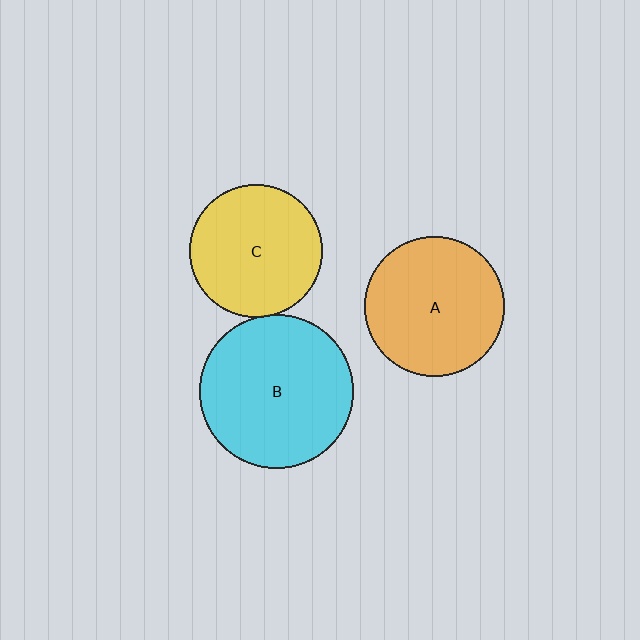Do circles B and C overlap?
Yes.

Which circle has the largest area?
Circle B (cyan).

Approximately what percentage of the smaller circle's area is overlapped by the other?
Approximately 5%.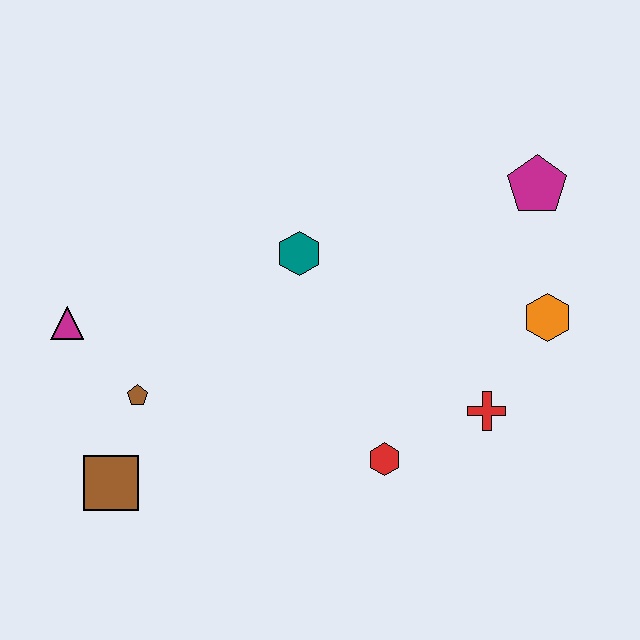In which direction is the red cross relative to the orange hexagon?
The red cross is below the orange hexagon.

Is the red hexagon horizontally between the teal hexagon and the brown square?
No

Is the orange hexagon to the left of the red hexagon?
No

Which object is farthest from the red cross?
The magenta triangle is farthest from the red cross.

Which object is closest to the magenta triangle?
The brown pentagon is closest to the magenta triangle.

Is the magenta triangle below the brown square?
No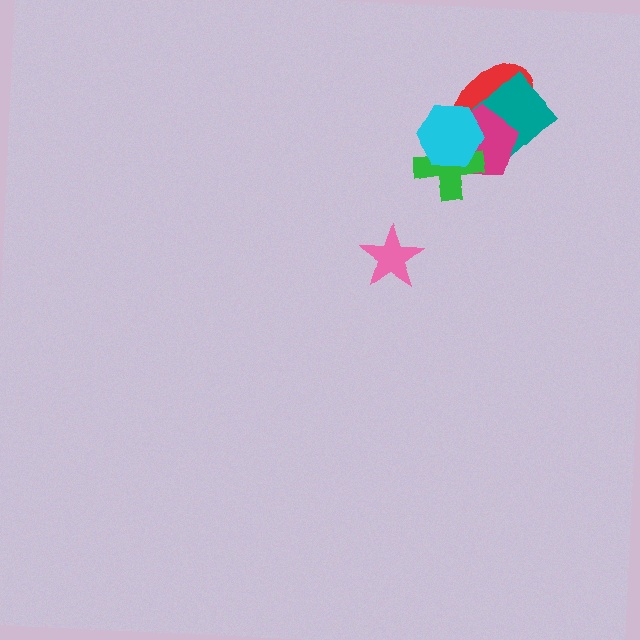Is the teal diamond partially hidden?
Yes, it is partially covered by another shape.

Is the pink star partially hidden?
No, no other shape covers it.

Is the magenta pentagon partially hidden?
Yes, it is partially covered by another shape.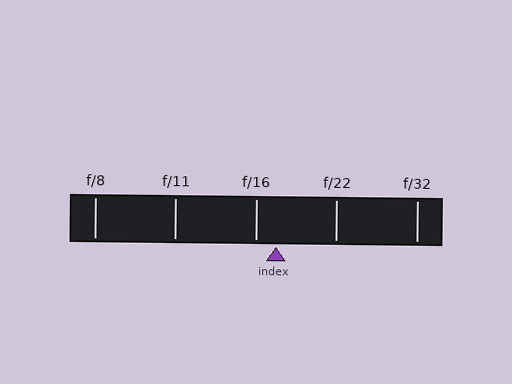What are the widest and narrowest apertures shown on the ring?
The widest aperture shown is f/8 and the narrowest is f/32.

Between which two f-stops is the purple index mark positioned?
The index mark is between f/16 and f/22.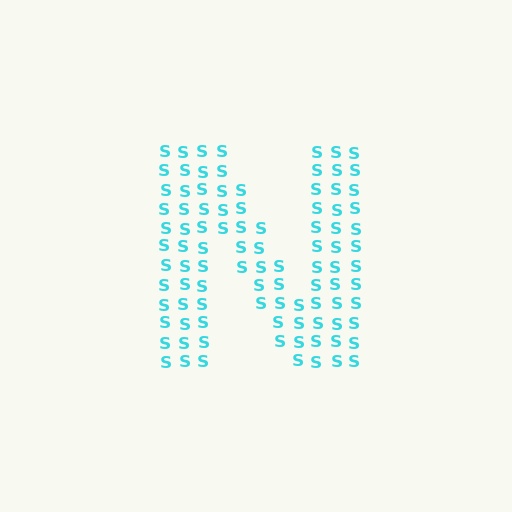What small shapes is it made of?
It is made of small letter S's.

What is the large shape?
The large shape is the letter N.